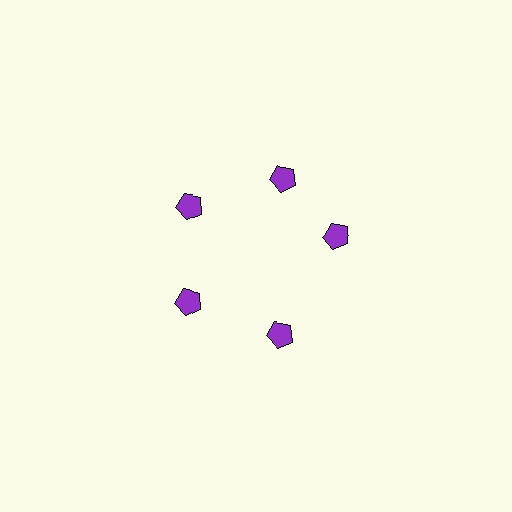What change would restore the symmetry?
The symmetry would be restored by rotating it back into even spacing with its neighbors so that all 5 pentagons sit at equal angles and equal distance from the center.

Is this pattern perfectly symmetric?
No. The 5 purple pentagons are arranged in a ring, but one element near the 3 o'clock position is rotated out of alignment along the ring, breaking the 5-fold rotational symmetry.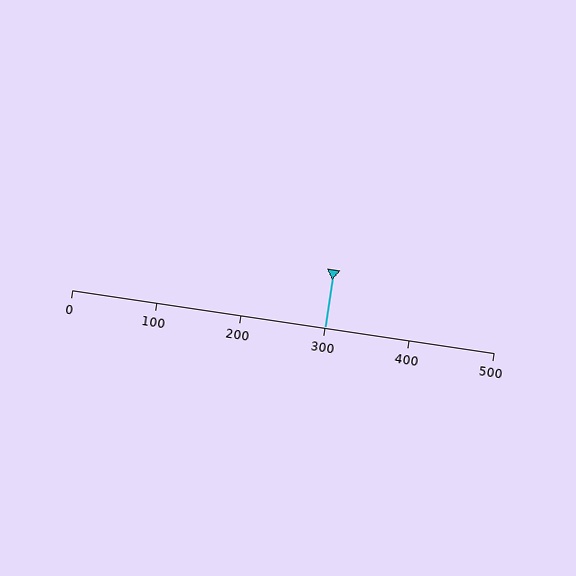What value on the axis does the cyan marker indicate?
The marker indicates approximately 300.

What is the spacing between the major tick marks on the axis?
The major ticks are spaced 100 apart.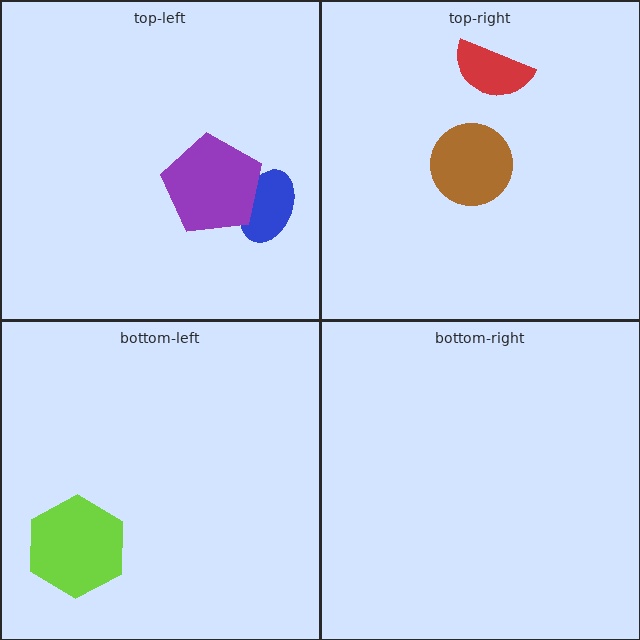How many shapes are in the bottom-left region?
1.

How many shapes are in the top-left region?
2.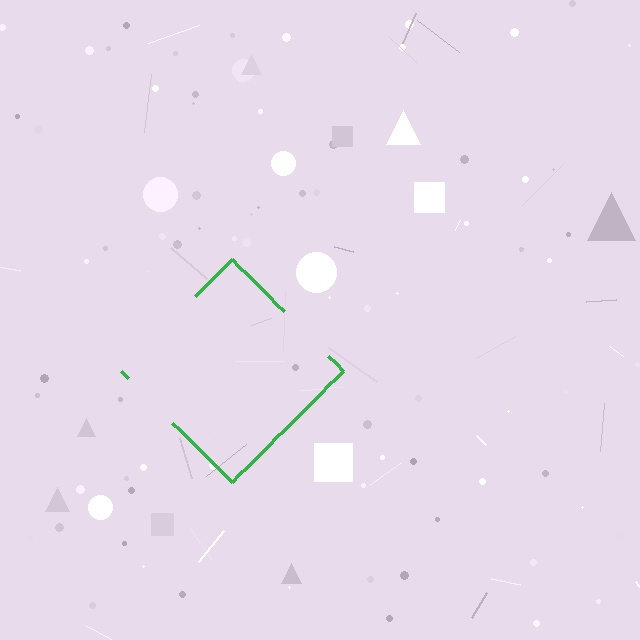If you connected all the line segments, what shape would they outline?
They would outline a diamond.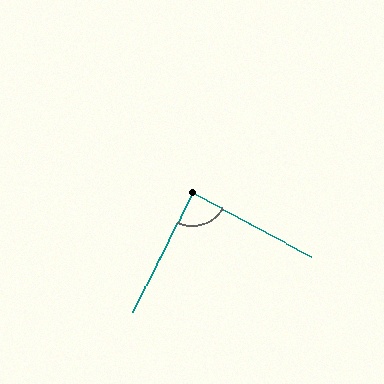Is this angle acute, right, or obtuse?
It is approximately a right angle.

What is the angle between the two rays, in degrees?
Approximately 88 degrees.